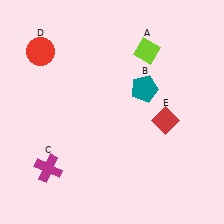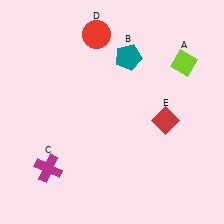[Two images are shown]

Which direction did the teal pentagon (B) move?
The teal pentagon (B) moved up.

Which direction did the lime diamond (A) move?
The lime diamond (A) moved right.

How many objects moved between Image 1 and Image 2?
3 objects moved between the two images.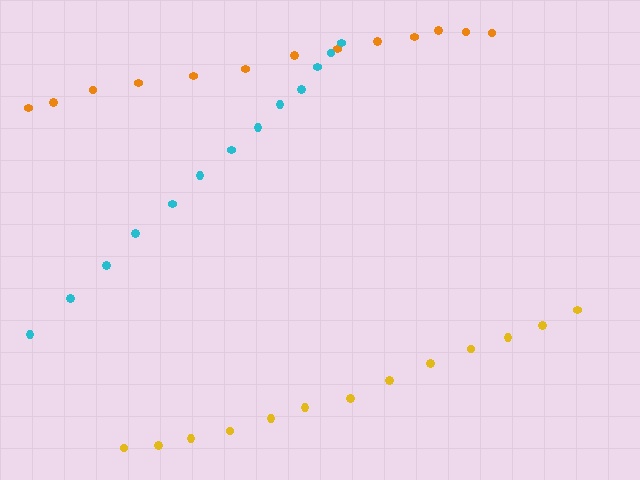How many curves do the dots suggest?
There are 3 distinct paths.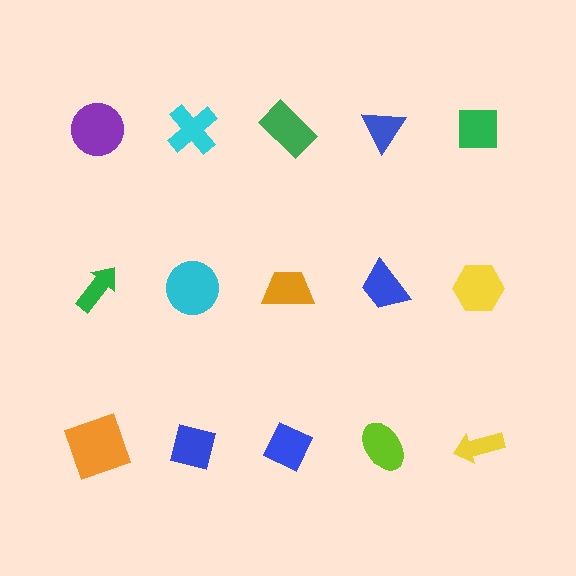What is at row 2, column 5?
A yellow hexagon.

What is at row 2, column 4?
A blue trapezoid.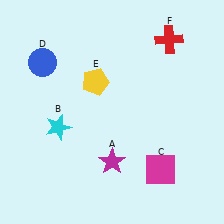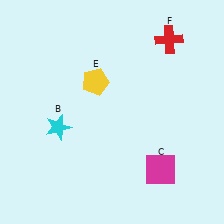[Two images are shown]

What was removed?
The blue circle (D), the magenta star (A) were removed in Image 2.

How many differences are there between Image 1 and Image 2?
There are 2 differences between the two images.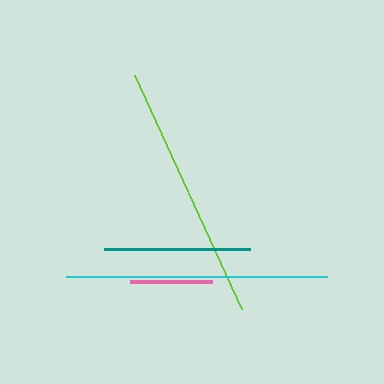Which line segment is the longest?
The cyan line is the longest at approximately 261 pixels.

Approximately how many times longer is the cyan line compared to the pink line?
The cyan line is approximately 3.2 times the length of the pink line.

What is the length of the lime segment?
The lime segment is approximately 258 pixels long.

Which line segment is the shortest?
The pink line is the shortest at approximately 82 pixels.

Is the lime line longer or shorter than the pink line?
The lime line is longer than the pink line.